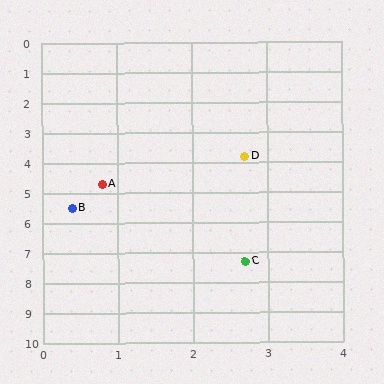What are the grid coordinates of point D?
Point D is at approximately (2.7, 3.8).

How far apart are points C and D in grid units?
Points C and D are about 3.5 grid units apart.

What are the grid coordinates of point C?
Point C is at approximately (2.7, 7.3).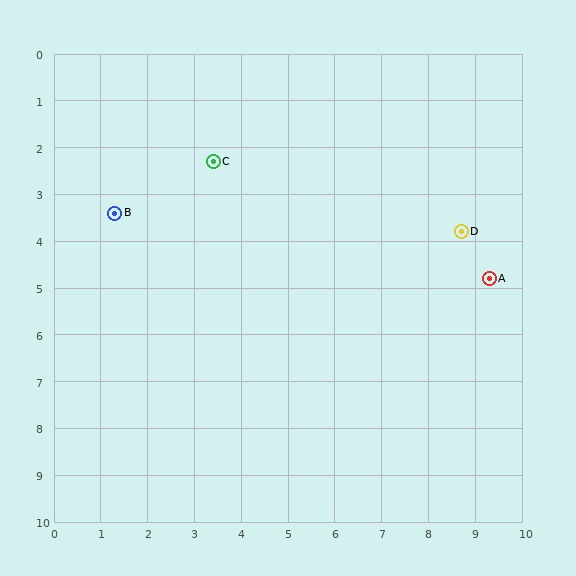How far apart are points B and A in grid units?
Points B and A are about 8.1 grid units apart.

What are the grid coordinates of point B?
Point B is at approximately (1.3, 3.4).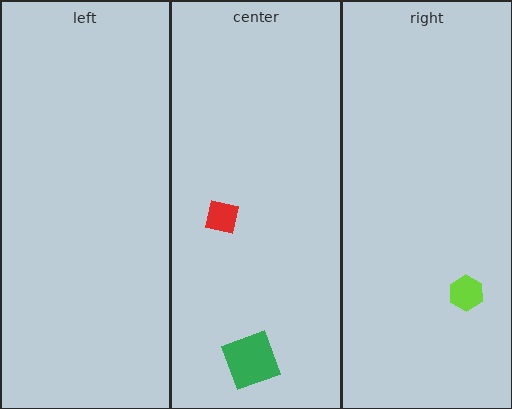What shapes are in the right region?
The lime hexagon.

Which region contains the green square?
The center region.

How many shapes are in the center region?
2.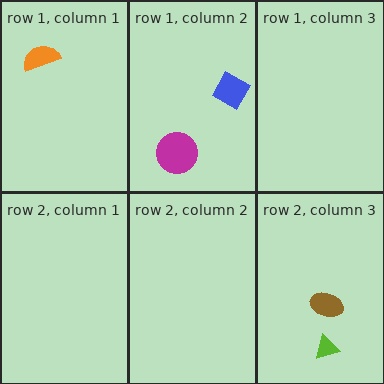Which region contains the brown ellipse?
The row 2, column 3 region.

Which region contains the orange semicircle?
The row 1, column 1 region.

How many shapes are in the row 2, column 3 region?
2.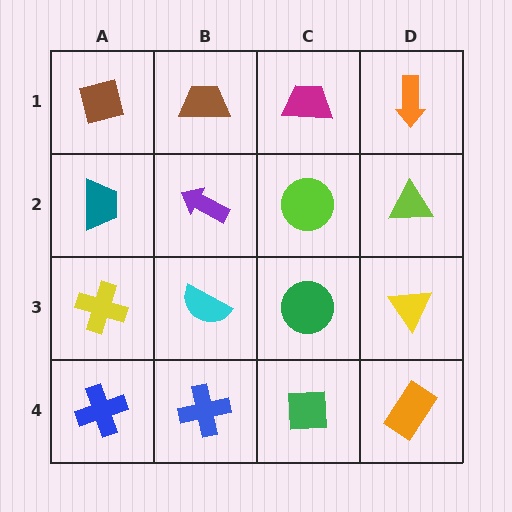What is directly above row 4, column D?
A yellow triangle.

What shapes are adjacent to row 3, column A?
A teal trapezoid (row 2, column A), a blue cross (row 4, column A), a cyan semicircle (row 3, column B).